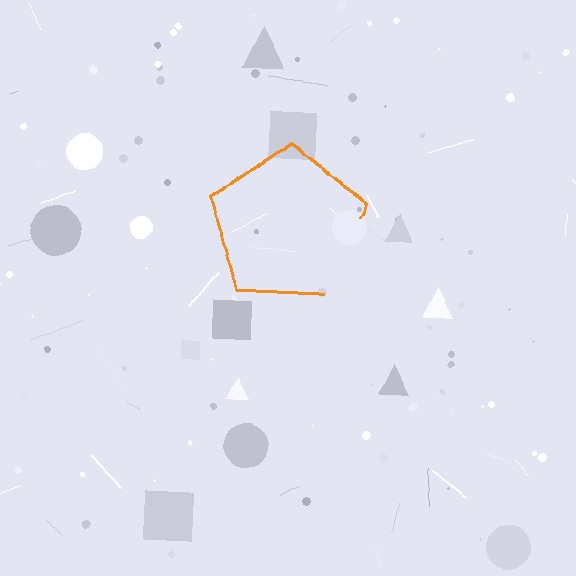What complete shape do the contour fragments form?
The contour fragments form a pentagon.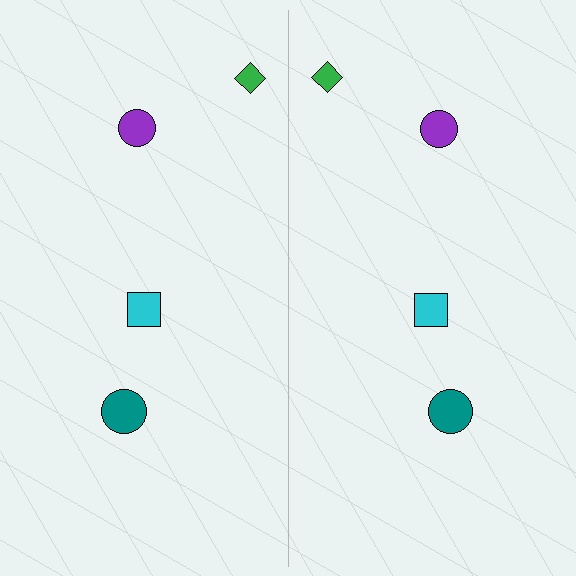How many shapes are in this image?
There are 8 shapes in this image.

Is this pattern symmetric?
Yes, this pattern has bilateral (reflection) symmetry.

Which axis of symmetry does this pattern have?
The pattern has a vertical axis of symmetry running through the center of the image.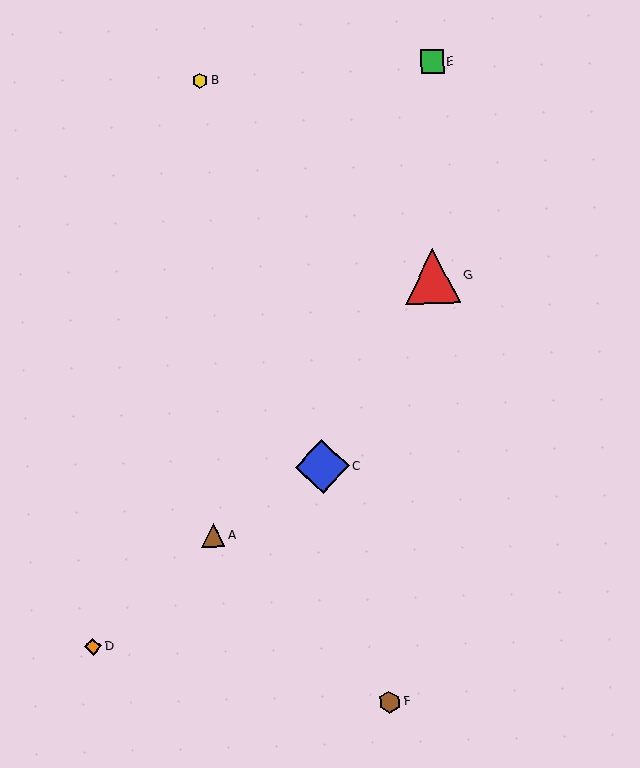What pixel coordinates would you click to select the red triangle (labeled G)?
Click at (433, 276) to select the red triangle G.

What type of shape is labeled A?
Shape A is a brown triangle.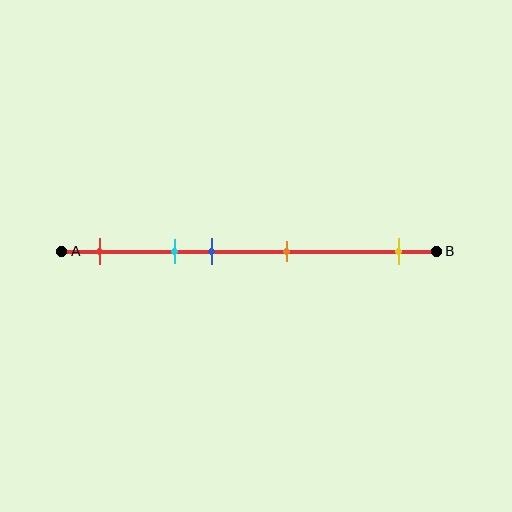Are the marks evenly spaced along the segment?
No, the marks are not evenly spaced.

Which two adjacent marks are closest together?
The cyan and blue marks are the closest adjacent pair.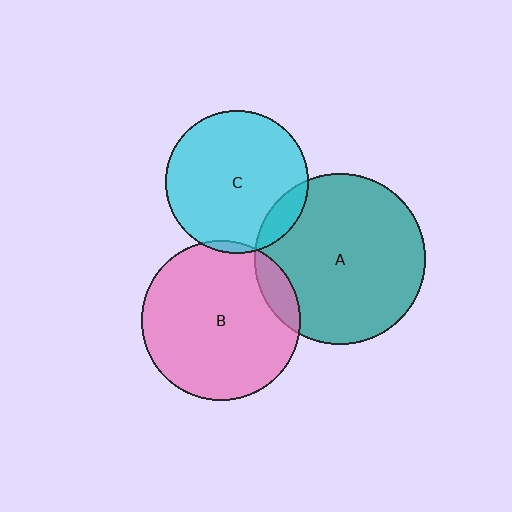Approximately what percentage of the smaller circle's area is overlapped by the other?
Approximately 5%.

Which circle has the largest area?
Circle A (teal).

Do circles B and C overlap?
Yes.